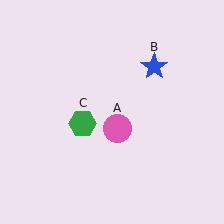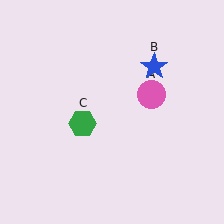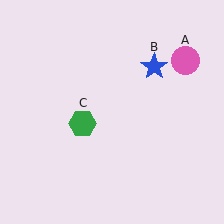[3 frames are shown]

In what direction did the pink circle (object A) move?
The pink circle (object A) moved up and to the right.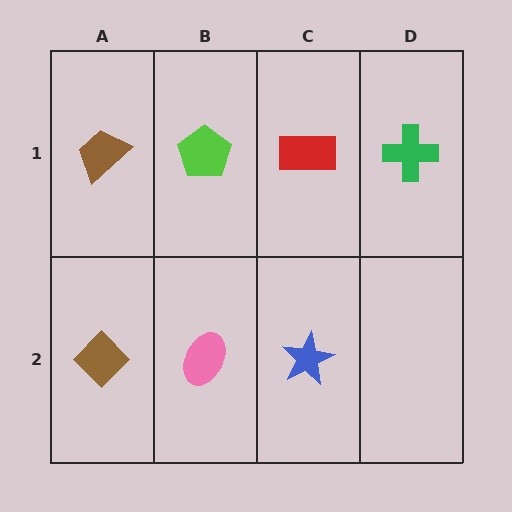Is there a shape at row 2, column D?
No, that cell is empty.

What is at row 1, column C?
A red rectangle.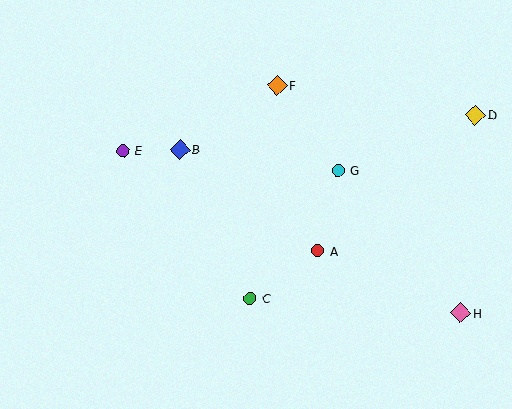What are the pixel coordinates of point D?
Point D is at (475, 115).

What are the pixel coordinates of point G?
Point G is at (338, 170).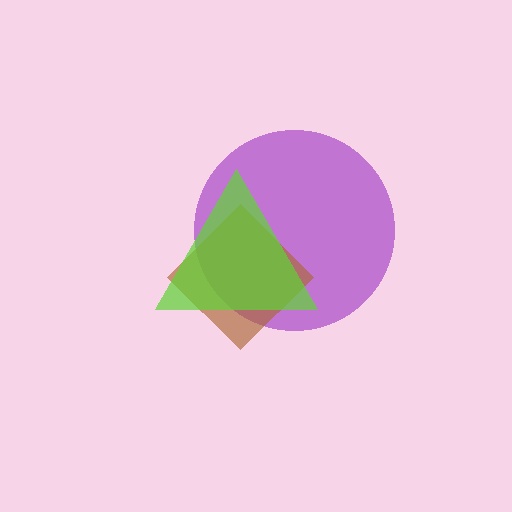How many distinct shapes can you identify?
There are 3 distinct shapes: a purple circle, a brown diamond, a lime triangle.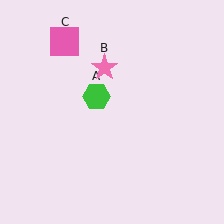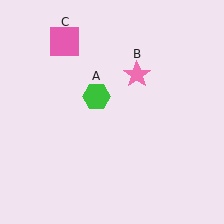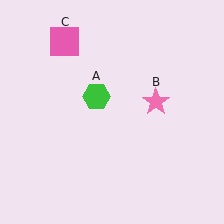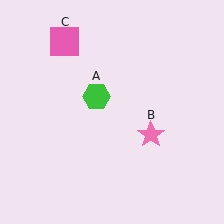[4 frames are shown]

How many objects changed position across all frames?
1 object changed position: pink star (object B).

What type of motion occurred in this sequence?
The pink star (object B) rotated clockwise around the center of the scene.